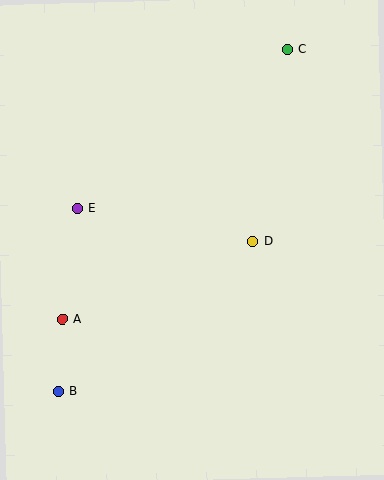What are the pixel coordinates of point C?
Point C is at (287, 50).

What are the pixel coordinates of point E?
Point E is at (77, 208).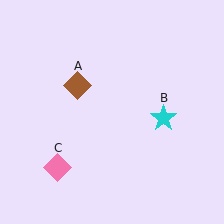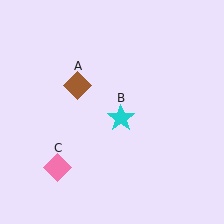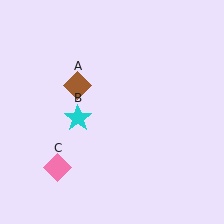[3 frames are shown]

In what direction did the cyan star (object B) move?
The cyan star (object B) moved left.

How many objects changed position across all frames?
1 object changed position: cyan star (object B).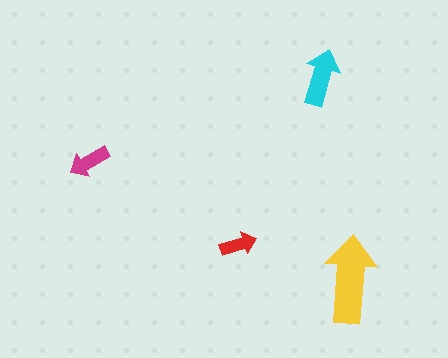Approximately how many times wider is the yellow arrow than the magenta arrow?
About 2 times wider.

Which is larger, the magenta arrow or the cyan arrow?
The cyan one.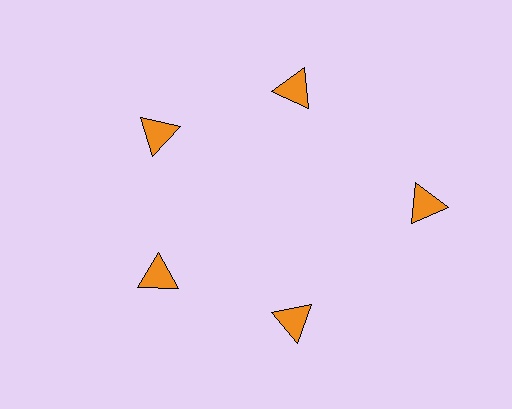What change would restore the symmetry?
The symmetry would be restored by moving it inward, back onto the ring so that all 5 triangles sit at equal angles and equal distance from the center.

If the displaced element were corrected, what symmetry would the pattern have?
It would have 5-fold rotational symmetry — the pattern would map onto itself every 72 degrees.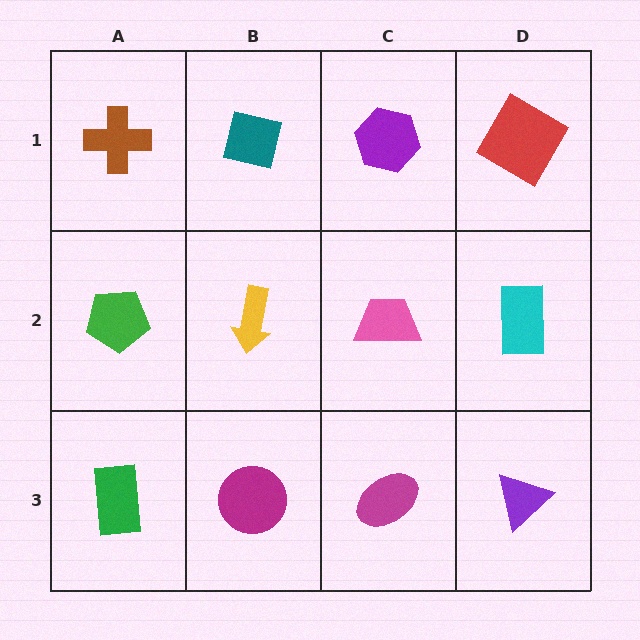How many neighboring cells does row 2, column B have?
4.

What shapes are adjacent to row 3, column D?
A cyan rectangle (row 2, column D), a magenta ellipse (row 3, column C).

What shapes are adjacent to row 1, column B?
A yellow arrow (row 2, column B), a brown cross (row 1, column A), a purple hexagon (row 1, column C).